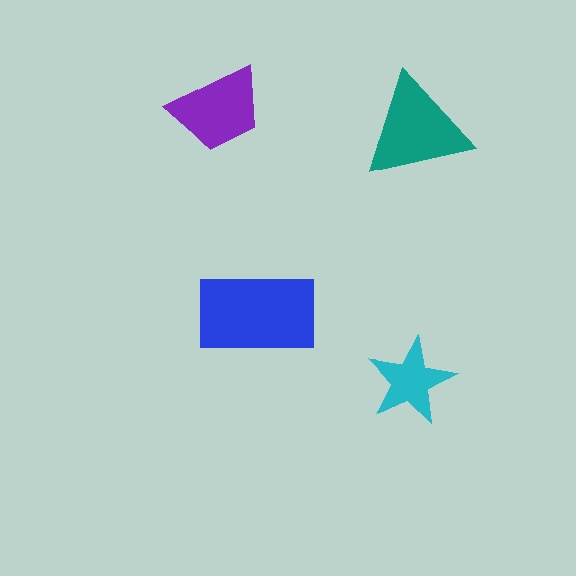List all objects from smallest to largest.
The cyan star, the purple trapezoid, the teal triangle, the blue rectangle.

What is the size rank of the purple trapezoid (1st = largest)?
3rd.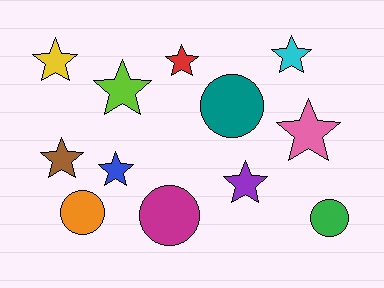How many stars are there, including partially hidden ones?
There are 8 stars.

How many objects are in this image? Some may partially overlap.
There are 12 objects.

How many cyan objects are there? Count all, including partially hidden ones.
There is 1 cyan object.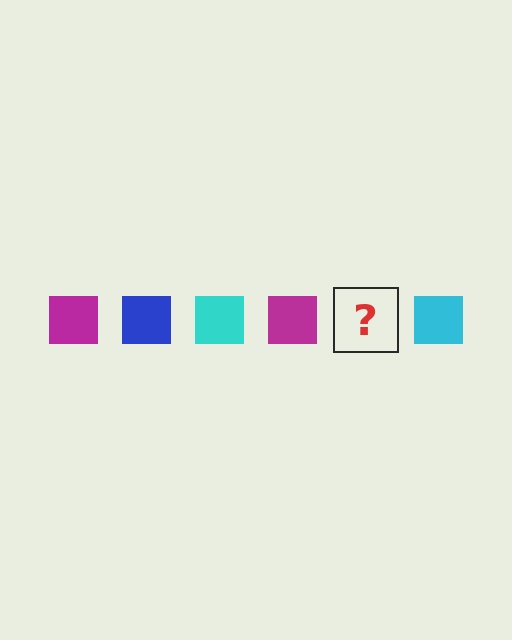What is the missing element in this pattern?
The missing element is a blue square.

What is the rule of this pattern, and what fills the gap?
The rule is that the pattern cycles through magenta, blue, cyan squares. The gap should be filled with a blue square.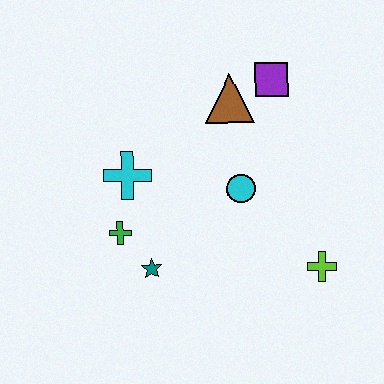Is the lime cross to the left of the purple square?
No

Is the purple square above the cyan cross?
Yes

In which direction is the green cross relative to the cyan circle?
The green cross is to the left of the cyan circle.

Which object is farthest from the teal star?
The purple square is farthest from the teal star.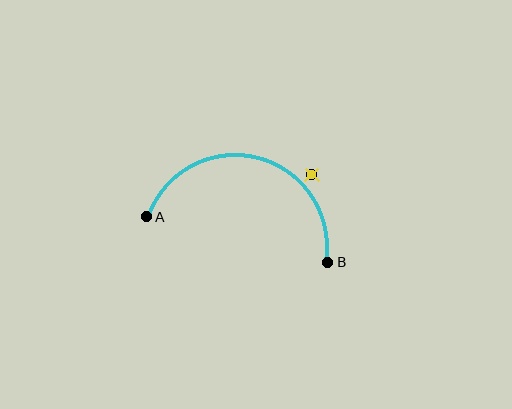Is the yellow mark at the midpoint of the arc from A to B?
No — the yellow mark does not lie on the arc at all. It sits slightly outside the curve.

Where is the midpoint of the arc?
The arc midpoint is the point on the curve farthest from the straight line joining A and B. It sits above that line.